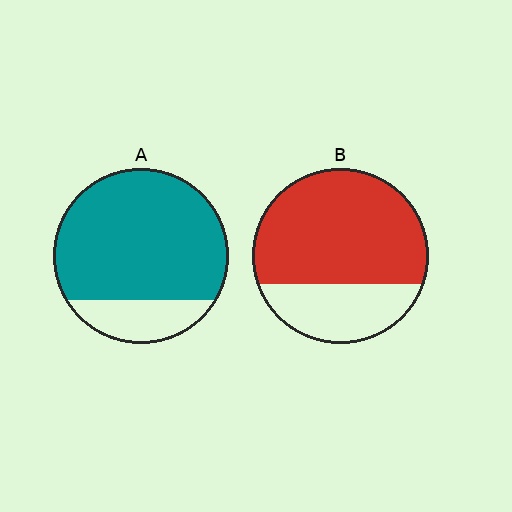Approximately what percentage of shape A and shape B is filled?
A is approximately 80% and B is approximately 70%.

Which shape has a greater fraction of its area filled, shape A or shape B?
Shape A.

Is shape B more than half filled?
Yes.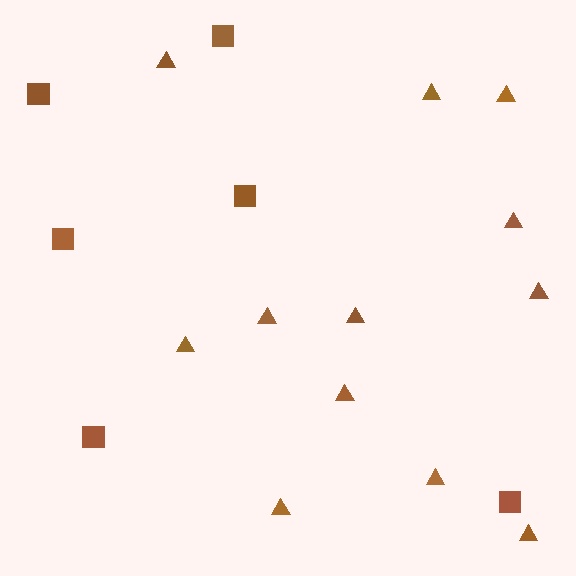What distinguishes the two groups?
There are 2 groups: one group of triangles (12) and one group of squares (6).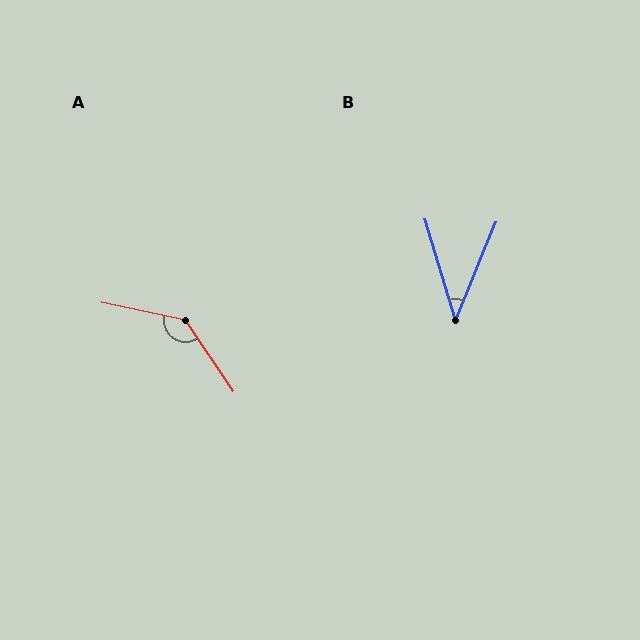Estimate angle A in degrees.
Approximately 136 degrees.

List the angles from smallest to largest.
B (39°), A (136°).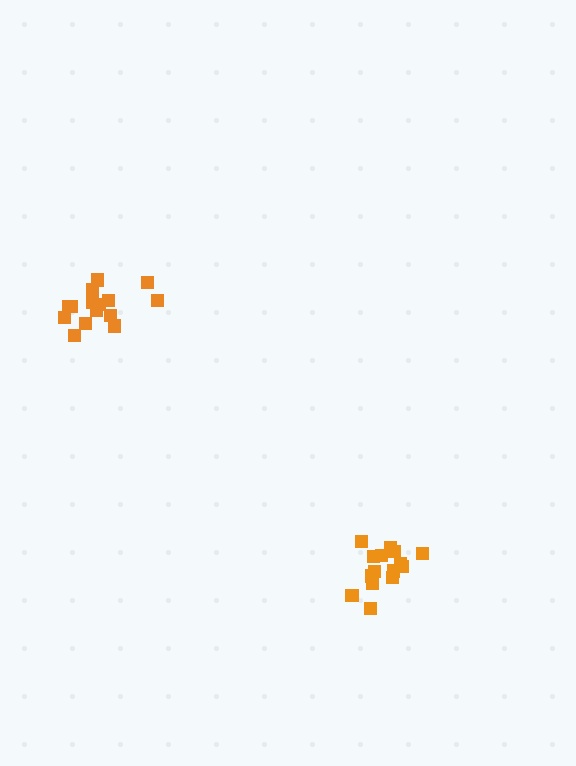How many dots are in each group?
Group 1: 16 dots, Group 2: 15 dots (31 total).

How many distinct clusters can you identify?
There are 2 distinct clusters.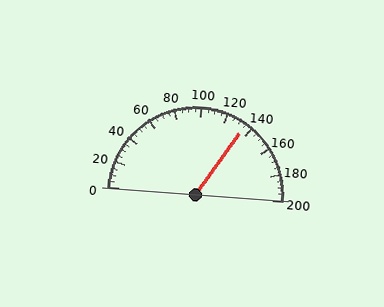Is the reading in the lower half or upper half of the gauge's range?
The reading is in the upper half of the range (0 to 200).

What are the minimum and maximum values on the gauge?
The gauge ranges from 0 to 200.